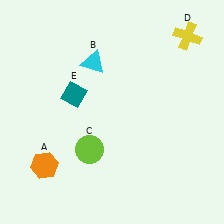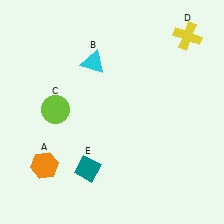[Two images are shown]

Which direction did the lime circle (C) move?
The lime circle (C) moved up.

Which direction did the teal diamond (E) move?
The teal diamond (E) moved down.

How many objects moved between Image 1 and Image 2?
2 objects moved between the two images.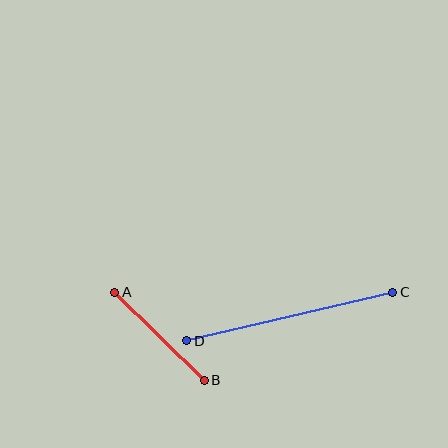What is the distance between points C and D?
The distance is approximately 212 pixels.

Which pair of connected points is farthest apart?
Points C and D are farthest apart.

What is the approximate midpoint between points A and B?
The midpoint is at approximately (159, 336) pixels.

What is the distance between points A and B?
The distance is approximately 126 pixels.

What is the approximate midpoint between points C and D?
The midpoint is at approximately (290, 316) pixels.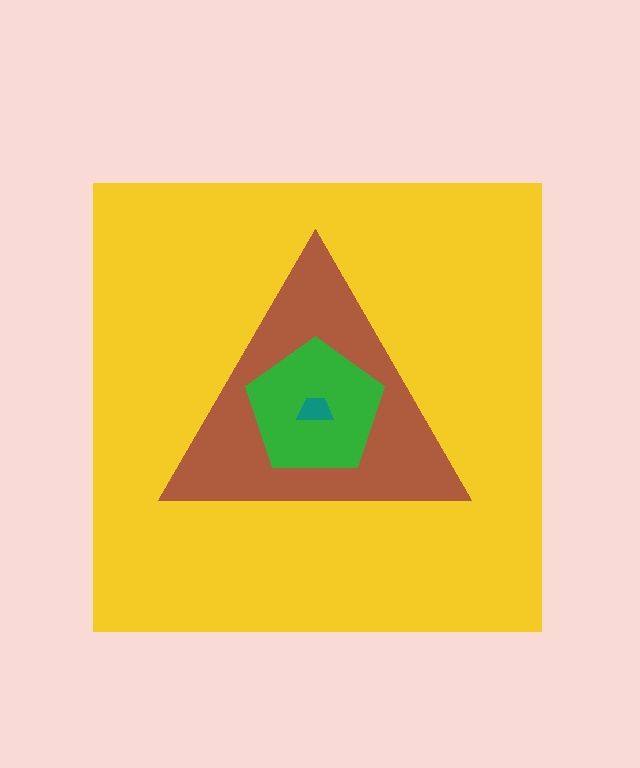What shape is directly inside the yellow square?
The brown triangle.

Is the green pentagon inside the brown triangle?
Yes.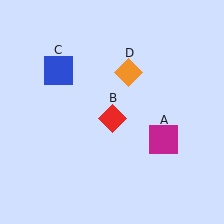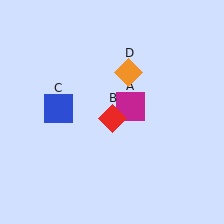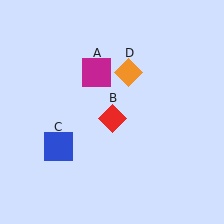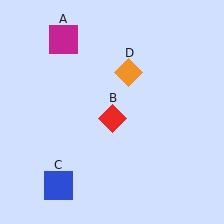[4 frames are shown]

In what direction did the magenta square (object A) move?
The magenta square (object A) moved up and to the left.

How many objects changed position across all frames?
2 objects changed position: magenta square (object A), blue square (object C).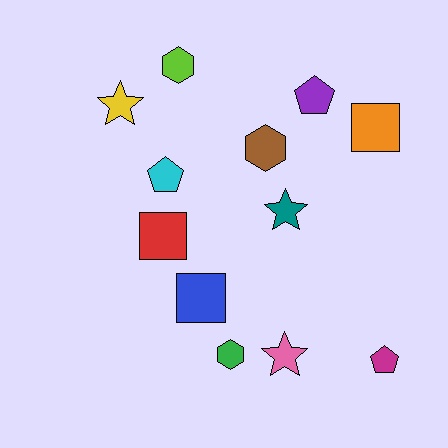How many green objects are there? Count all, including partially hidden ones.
There is 1 green object.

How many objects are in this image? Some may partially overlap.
There are 12 objects.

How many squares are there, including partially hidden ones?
There are 3 squares.